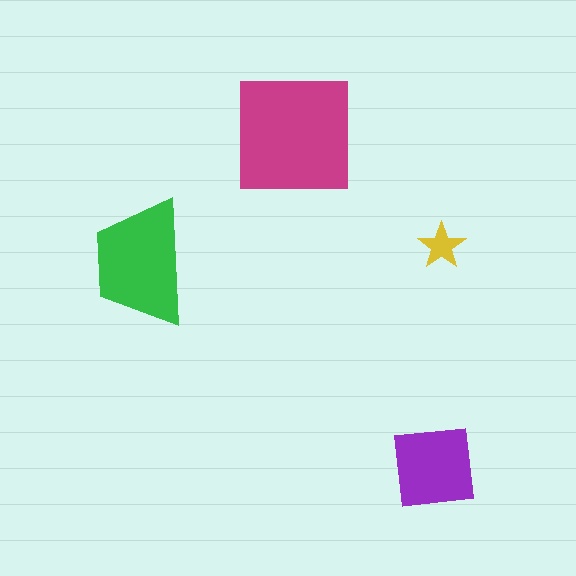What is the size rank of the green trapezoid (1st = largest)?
2nd.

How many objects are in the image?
There are 4 objects in the image.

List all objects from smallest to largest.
The yellow star, the purple square, the green trapezoid, the magenta square.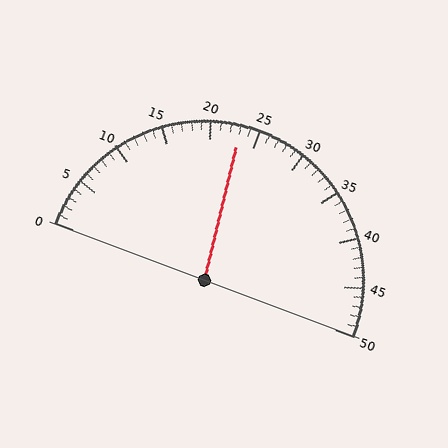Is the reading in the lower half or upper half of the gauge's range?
The reading is in the lower half of the range (0 to 50).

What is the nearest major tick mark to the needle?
The nearest major tick mark is 25.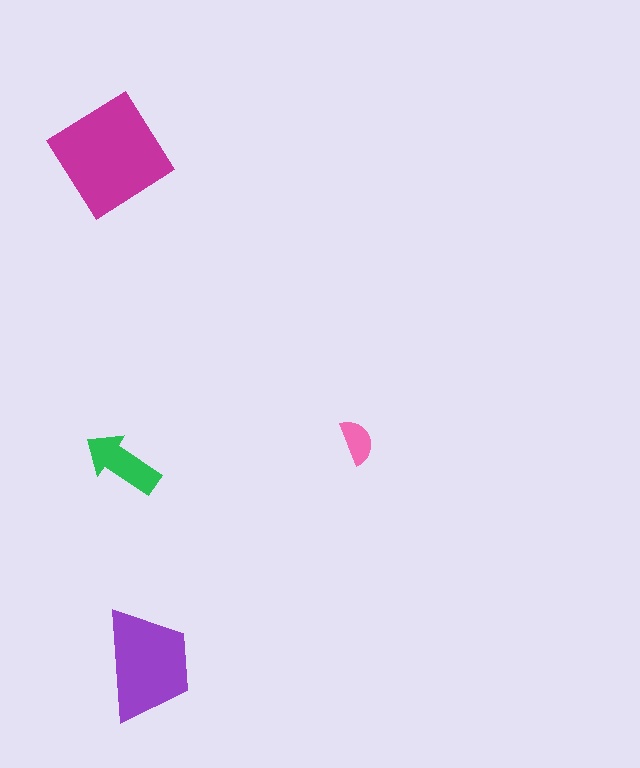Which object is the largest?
The magenta diamond.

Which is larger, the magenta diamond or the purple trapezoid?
The magenta diamond.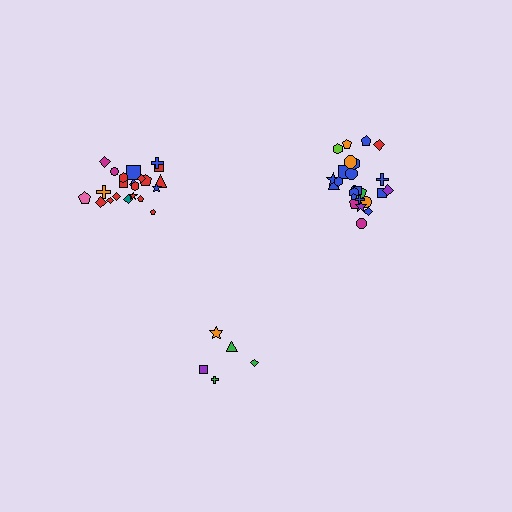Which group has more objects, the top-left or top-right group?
The top-right group.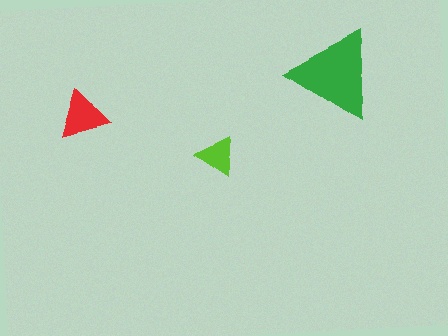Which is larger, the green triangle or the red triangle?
The green one.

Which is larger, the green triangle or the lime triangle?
The green one.